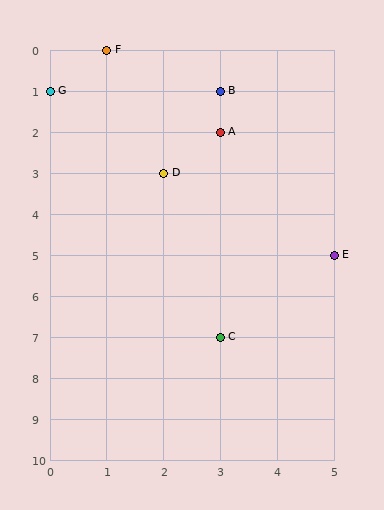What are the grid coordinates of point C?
Point C is at grid coordinates (3, 7).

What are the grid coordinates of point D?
Point D is at grid coordinates (2, 3).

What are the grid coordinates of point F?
Point F is at grid coordinates (1, 0).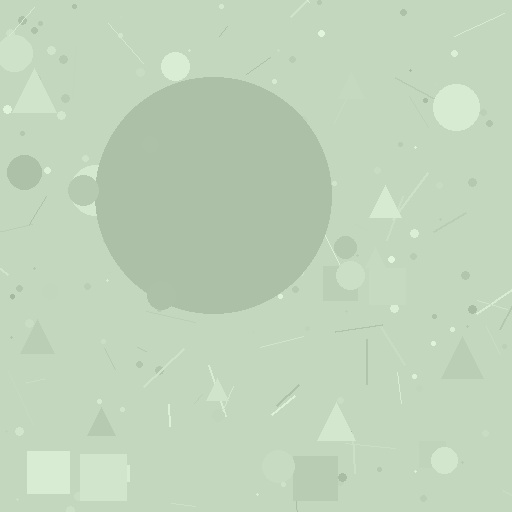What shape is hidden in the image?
A circle is hidden in the image.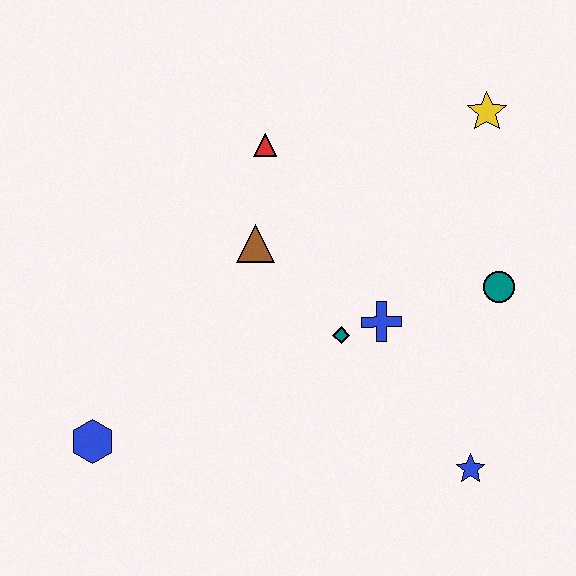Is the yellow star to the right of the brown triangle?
Yes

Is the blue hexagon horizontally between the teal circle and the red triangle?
No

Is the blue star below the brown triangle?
Yes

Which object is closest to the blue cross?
The teal diamond is closest to the blue cross.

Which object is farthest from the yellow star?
The blue hexagon is farthest from the yellow star.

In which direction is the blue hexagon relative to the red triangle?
The blue hexagon is below the red triangle.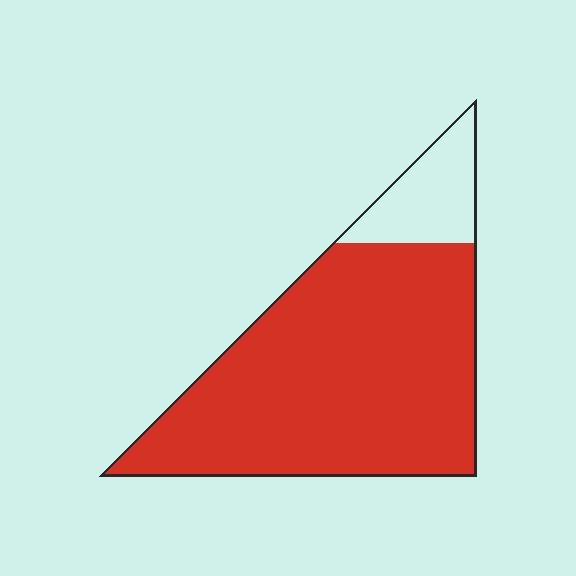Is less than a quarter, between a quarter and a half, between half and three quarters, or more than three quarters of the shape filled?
More than three quarters.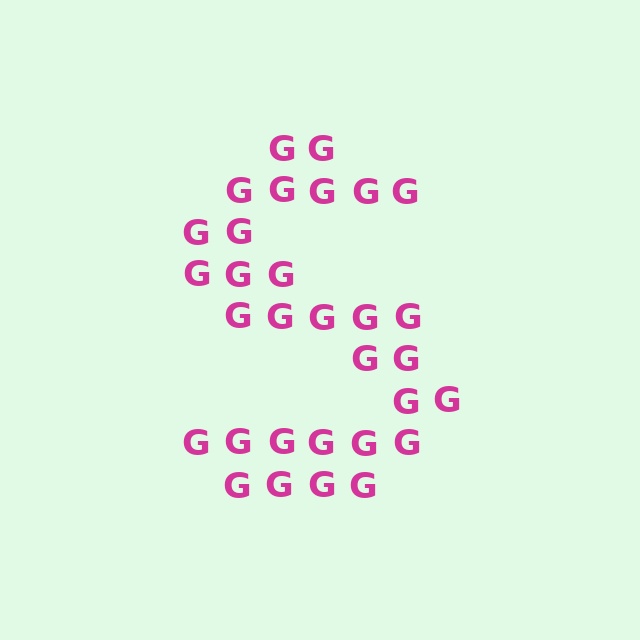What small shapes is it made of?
It is made of small letter G's.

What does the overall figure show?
The overall figure shows the letter S.